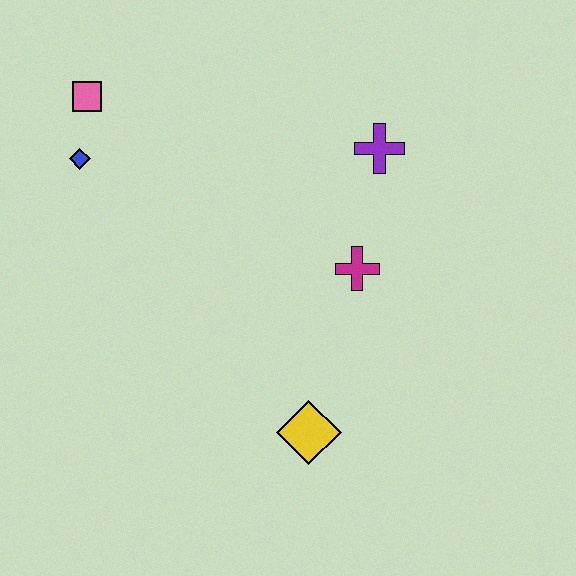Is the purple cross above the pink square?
No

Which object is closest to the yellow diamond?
The magenta cross is closest to the yellow diamond.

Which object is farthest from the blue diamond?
The yellow diamond is farthest from the blue diamond.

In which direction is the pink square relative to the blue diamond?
The pink square is above the blue diamond.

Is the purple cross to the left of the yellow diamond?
No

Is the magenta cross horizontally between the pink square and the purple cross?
Yes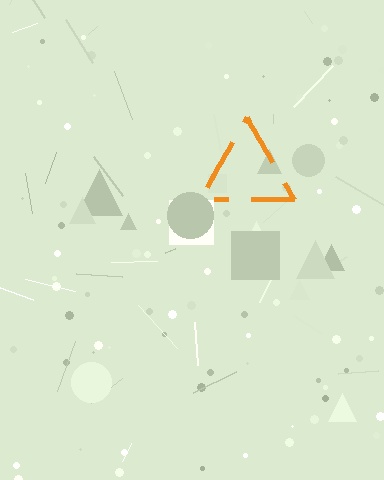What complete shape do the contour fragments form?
The contour fragments form a triangle.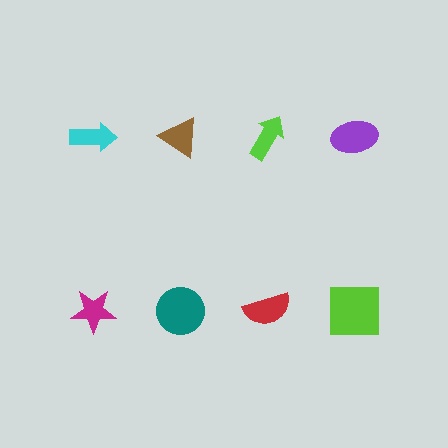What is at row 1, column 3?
A lime arrow.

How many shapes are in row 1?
4 shapes.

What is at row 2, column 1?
A magenta star.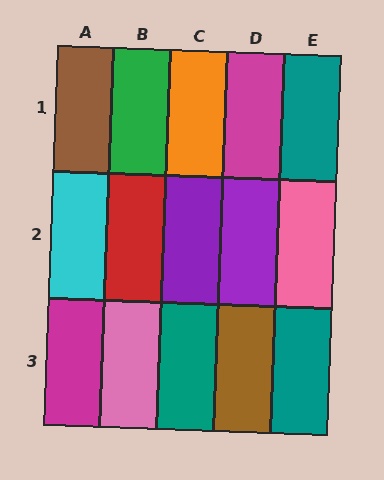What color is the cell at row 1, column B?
Green.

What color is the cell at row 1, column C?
Orange.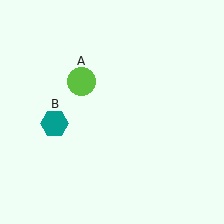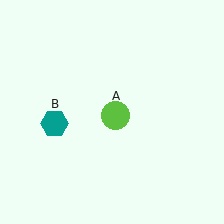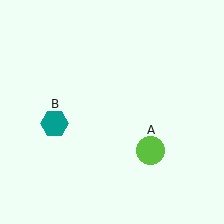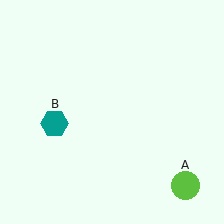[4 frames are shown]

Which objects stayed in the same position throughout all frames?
Teal hexagon (object B) remained stationary.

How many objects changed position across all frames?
1 object changed position: lime circle (object A).